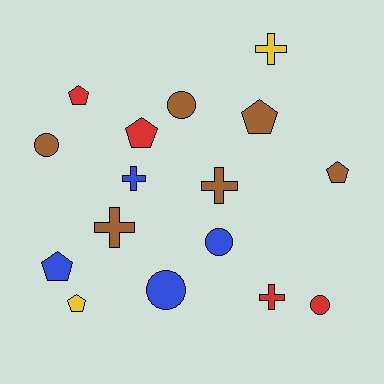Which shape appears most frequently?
Pentagon, with 6 objects.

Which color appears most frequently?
Brown, with 6 objects.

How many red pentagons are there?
There are 2 red pentagons.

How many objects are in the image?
There are 16 objects.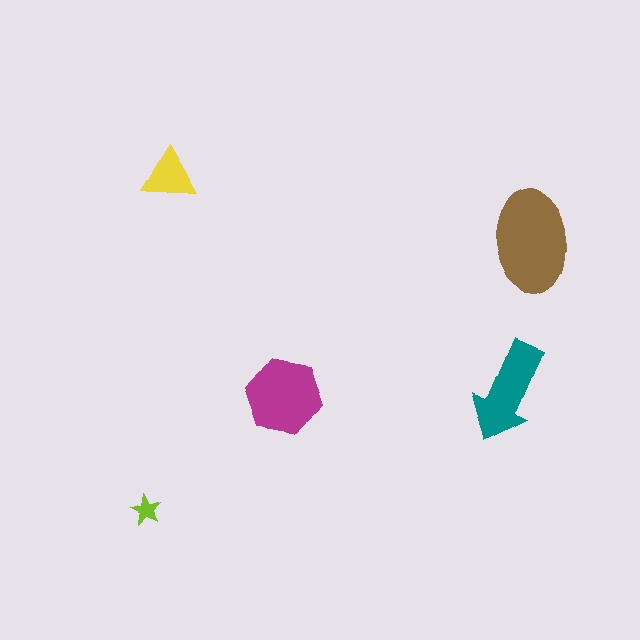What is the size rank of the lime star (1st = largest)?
5th.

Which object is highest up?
The yellow triangle is topmost.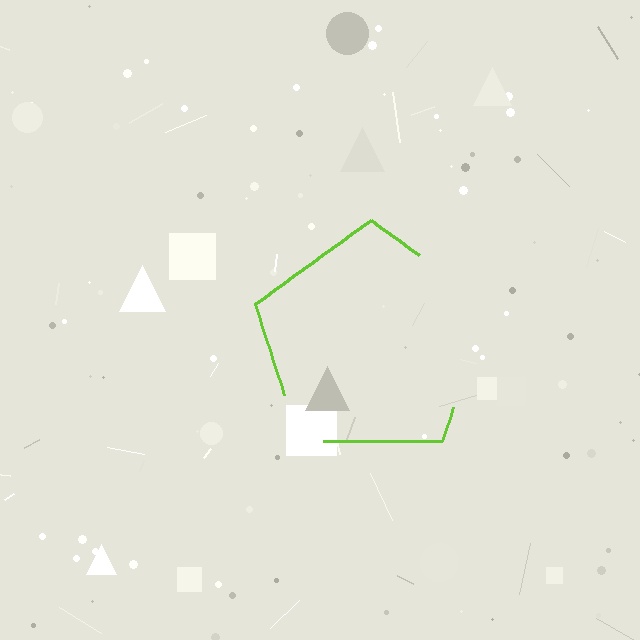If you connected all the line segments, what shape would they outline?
They would outline a pentagon.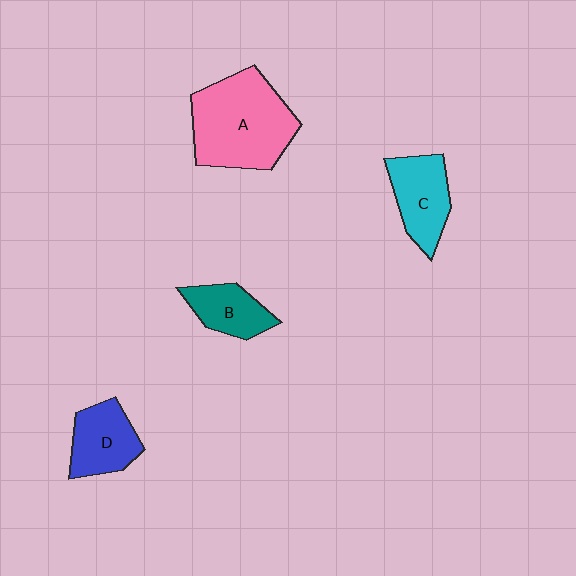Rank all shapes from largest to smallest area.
From largest to smallest: A (pink), C (cyan), D (blue), B (teal).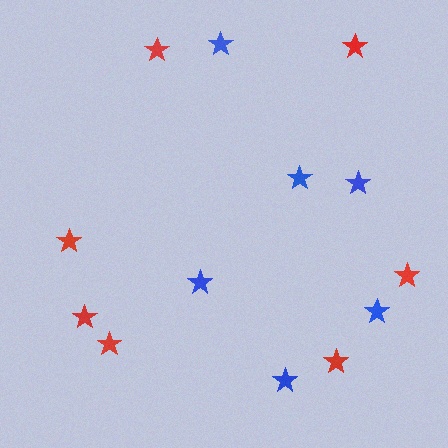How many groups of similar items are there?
There are 2 groups: one group of red stars (7) and one group of blue stars (6).